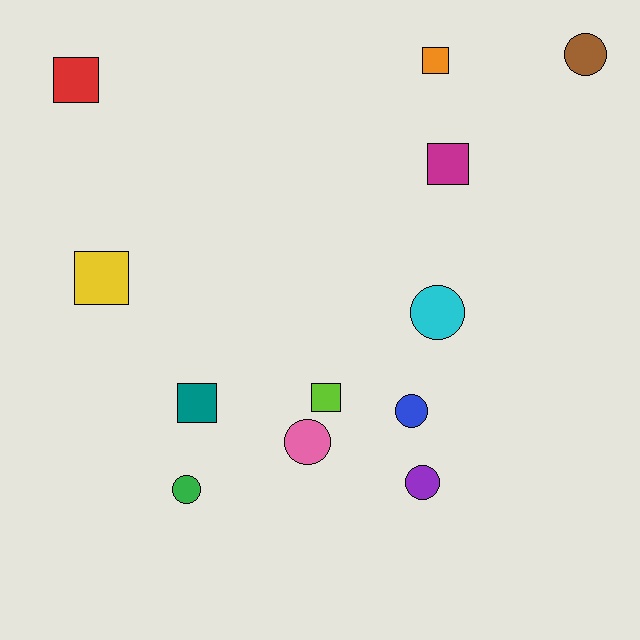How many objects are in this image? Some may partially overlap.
There are 12 objects.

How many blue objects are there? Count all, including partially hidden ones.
There is 1 blue object.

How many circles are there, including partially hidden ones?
There are 6 circles.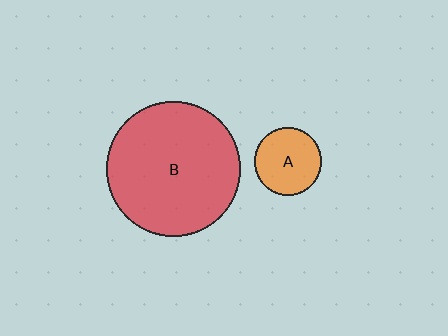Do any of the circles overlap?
No, none of the circles overlap.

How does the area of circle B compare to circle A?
Approximately 3.9 times.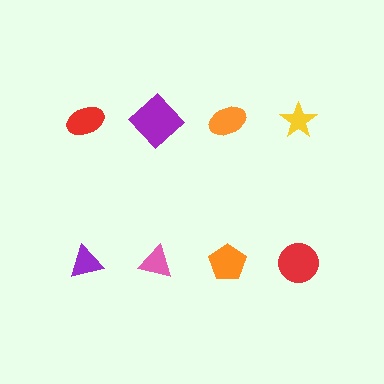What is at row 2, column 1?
A purple triangle.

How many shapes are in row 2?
4 shapes.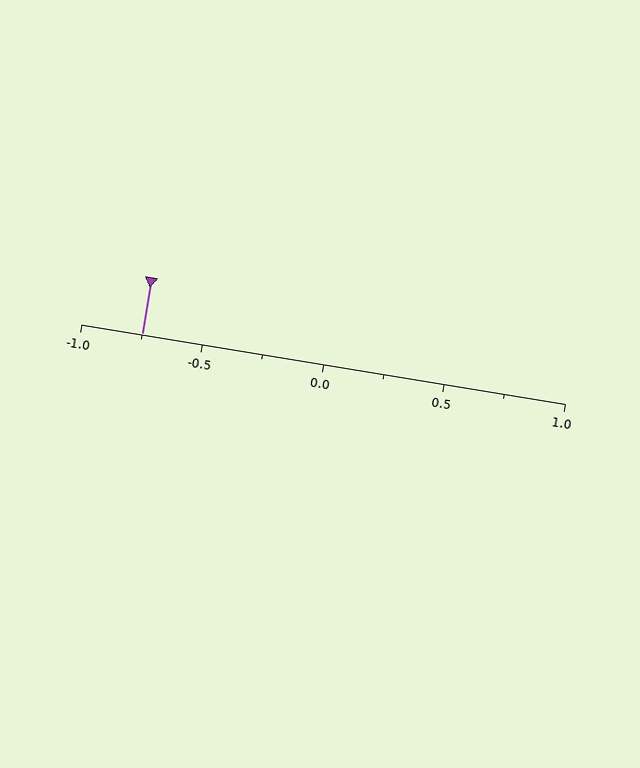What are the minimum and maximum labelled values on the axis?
The axis runs from -1.0 to 1.0.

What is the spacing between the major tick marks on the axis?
The major ticks are spaced 0.5 apart.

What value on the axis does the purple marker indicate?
The marker indicates approximately -0.75.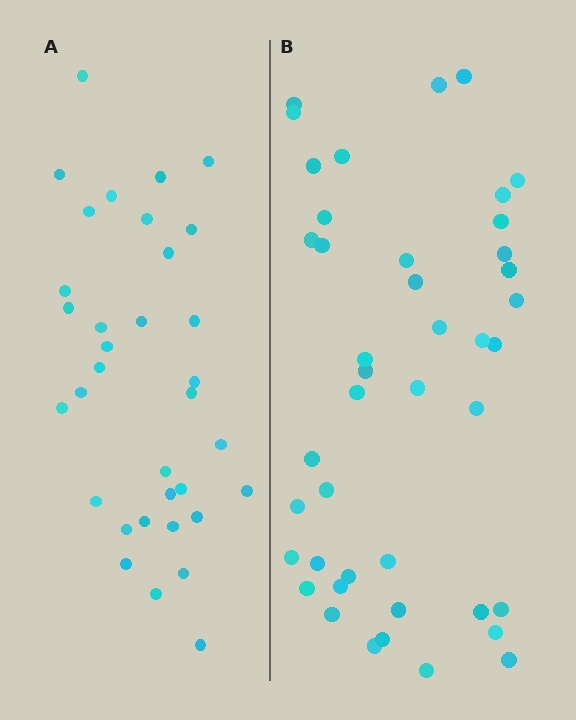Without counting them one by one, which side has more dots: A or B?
Region B (the right region) has more dots.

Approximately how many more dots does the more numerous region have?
Region B has roughly 8 or so more dots than region A.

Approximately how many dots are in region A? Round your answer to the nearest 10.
About 30 dots. (The exact count is 34, which rounds to 30.)